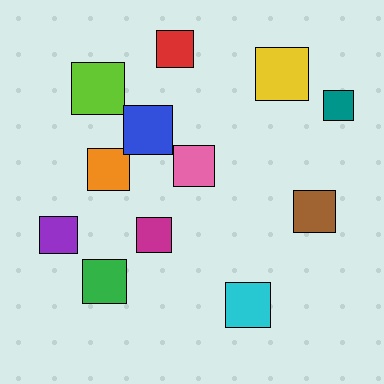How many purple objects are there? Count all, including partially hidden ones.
There is 1 purple object.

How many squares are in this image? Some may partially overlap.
There are 12 squares.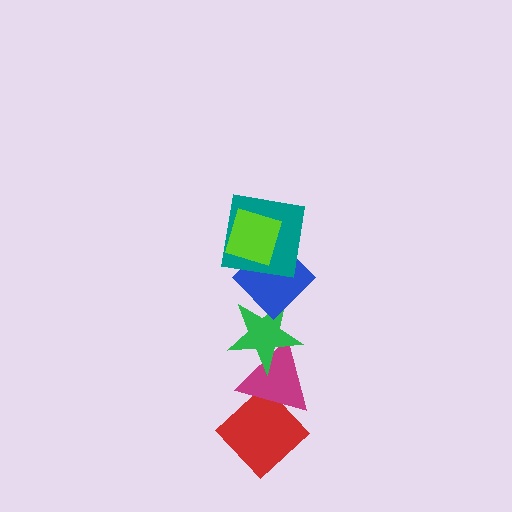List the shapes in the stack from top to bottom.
From top to bottom: the lime diamond, the teal square, the blue diamond, the green star, the magenta triangle, the red diamond.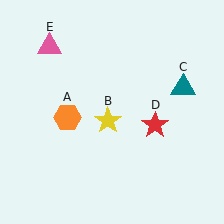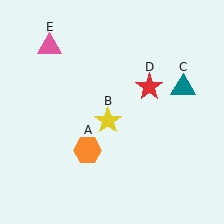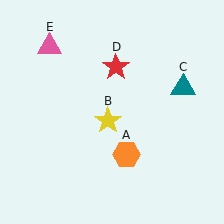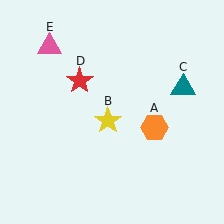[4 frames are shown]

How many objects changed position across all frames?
2 objects changed position: orange hexagon (object A), red star (object D).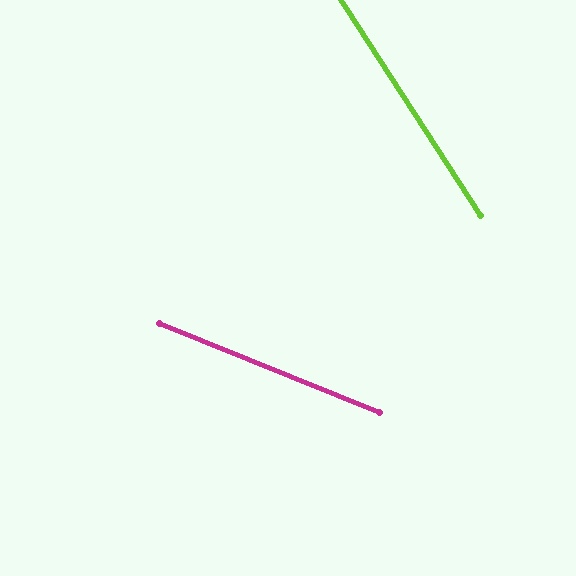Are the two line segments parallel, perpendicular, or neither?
Neither parallel nor perpendicular — they differ by about 35°.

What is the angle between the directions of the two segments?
Approximately 35 degrees.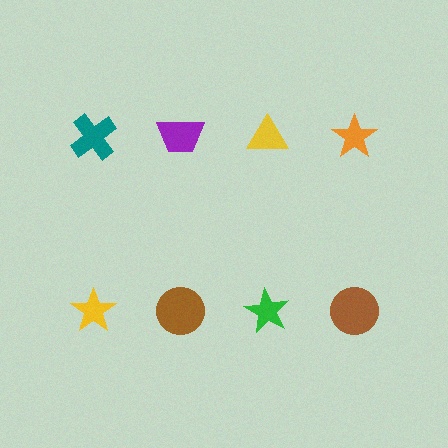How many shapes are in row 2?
4 shapes.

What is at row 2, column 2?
A brown circle.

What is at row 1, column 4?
An orange star.